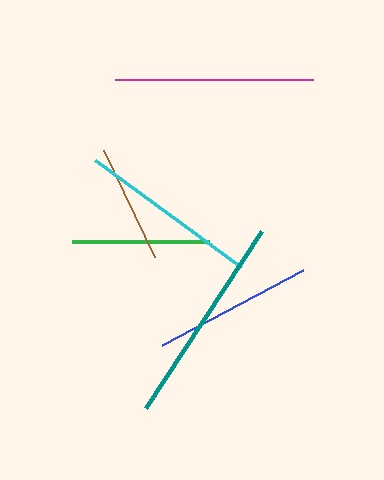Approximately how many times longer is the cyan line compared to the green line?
The cyan line is approximately 1.3 times the length of the green line.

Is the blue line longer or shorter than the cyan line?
The cyan line is longer than the blue line.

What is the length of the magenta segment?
The magenta segment is approximately 198 pixels long.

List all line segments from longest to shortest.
From longest to shortest: teal, magenta, cyan, blue, green, brown.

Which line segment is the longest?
The teal line is the longest at approximately 212 pixels.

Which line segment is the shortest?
The brown line is the shortest at approximately 119 pixels.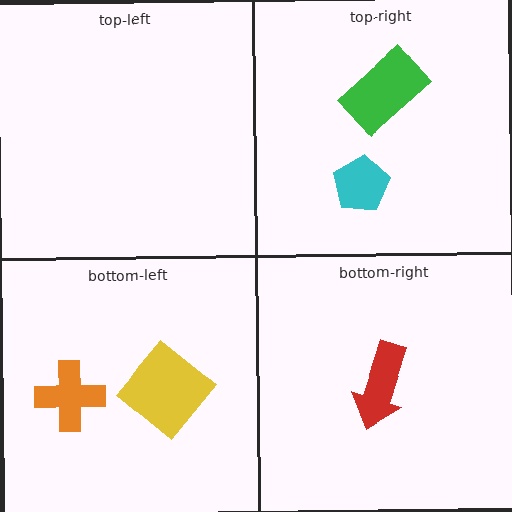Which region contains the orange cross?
The bottom-left region.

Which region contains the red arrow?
The bottom-right region.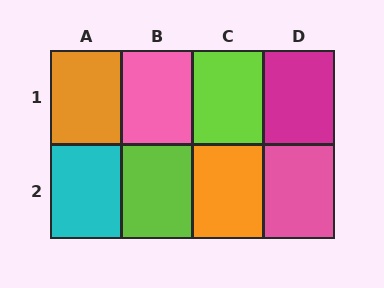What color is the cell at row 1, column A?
Orange.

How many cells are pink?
2 cells are pink.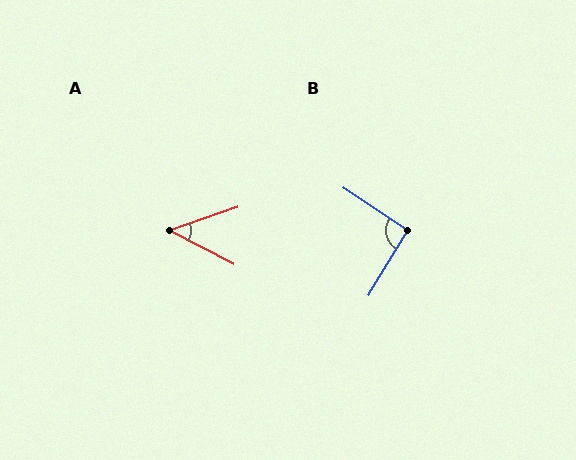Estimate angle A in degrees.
Approximately 47 degrees.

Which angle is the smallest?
A, at approximately 47 degrees.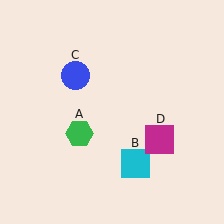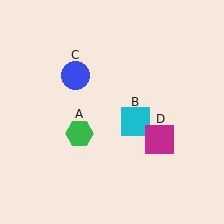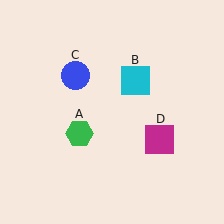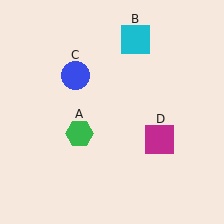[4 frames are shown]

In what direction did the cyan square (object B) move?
The cyan square (object B) moved up.